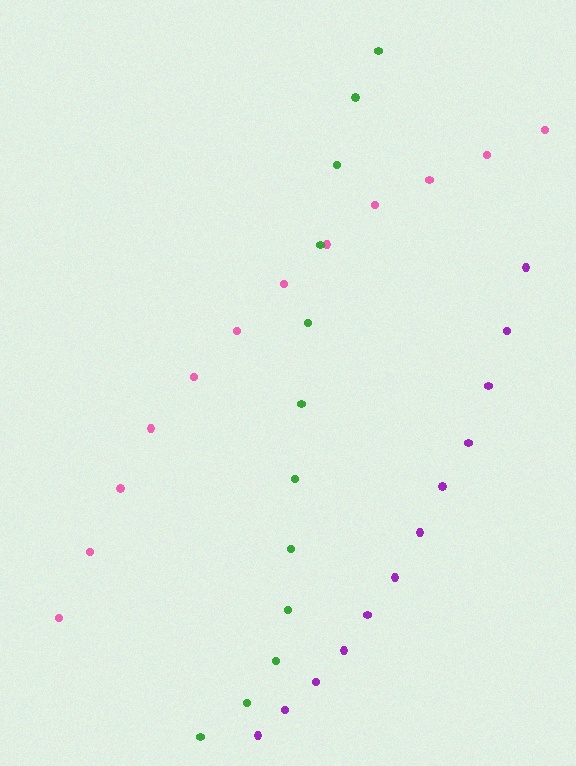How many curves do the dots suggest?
There are 3 distinct paths.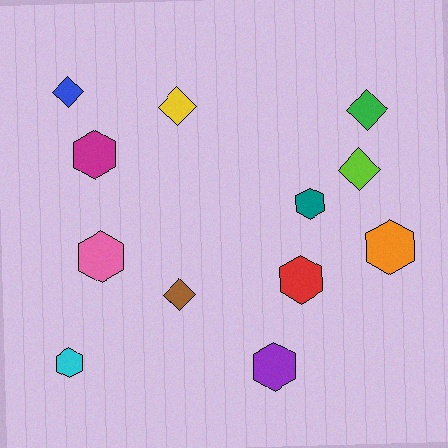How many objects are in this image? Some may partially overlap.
There are 12 objects.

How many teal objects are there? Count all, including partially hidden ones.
There is 1 teal object.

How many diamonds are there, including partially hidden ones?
There are 5 diamonds.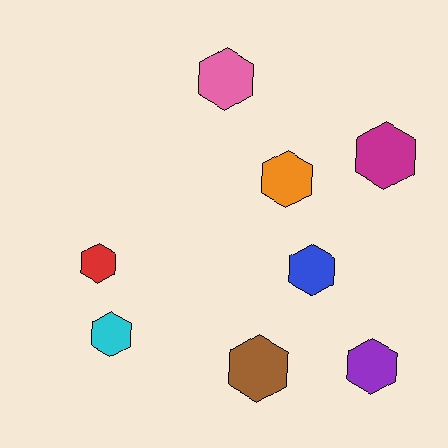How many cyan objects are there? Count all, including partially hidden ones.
There is 1 cyan object.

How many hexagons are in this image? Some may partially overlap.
There are 8 hexagons.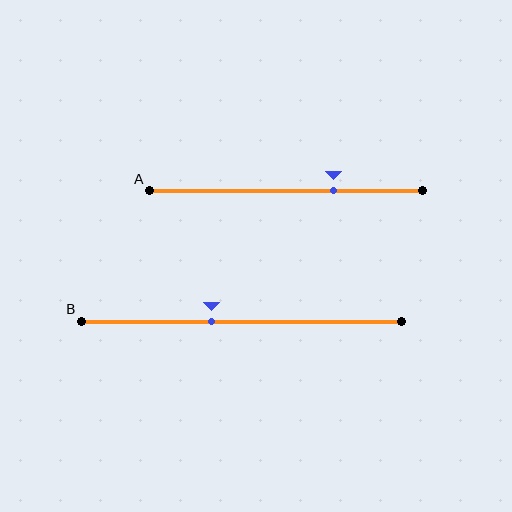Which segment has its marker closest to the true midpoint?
Segment B has its marker closest to the true midpoint.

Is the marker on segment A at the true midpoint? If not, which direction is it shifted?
No, the marker on segment A is shifted to the right by about 17% of the segment length.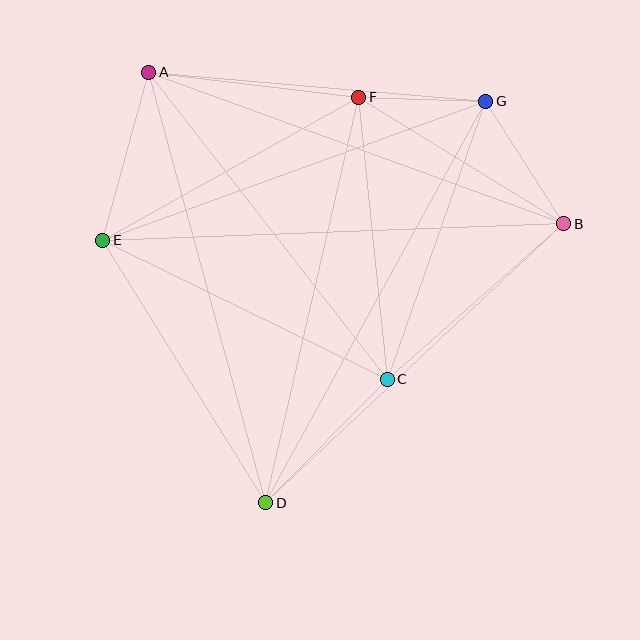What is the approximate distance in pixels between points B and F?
The distance between B and F is approximately 241 pixels.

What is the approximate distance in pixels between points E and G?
The distance between E and G is approximately 407 pixels.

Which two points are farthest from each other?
Points B and E are farthest from each other.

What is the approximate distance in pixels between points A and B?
The distance between A and B is approximately 442 pixels.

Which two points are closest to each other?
Points F and G are closest to each other.